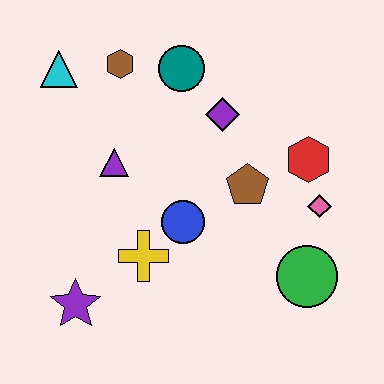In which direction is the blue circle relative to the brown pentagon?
The blue circle is to the left of the brown pentagon.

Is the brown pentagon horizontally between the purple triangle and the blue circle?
No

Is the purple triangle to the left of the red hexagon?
Yes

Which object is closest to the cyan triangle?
The brown hexagon is closest to the cyan triangle.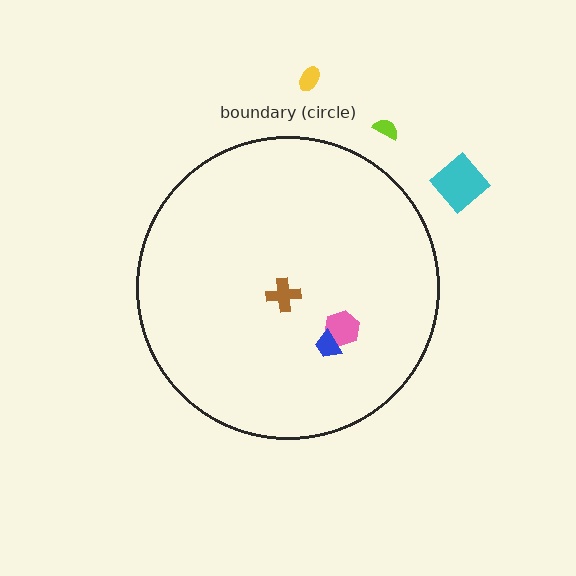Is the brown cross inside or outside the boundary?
Inside.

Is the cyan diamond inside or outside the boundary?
Outside.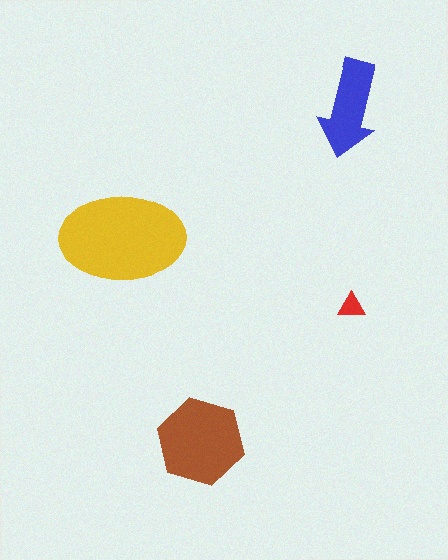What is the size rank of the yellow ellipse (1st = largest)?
1st.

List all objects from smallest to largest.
The red triangle, the blue arrow, the brown hexagon, the yellow ellipse.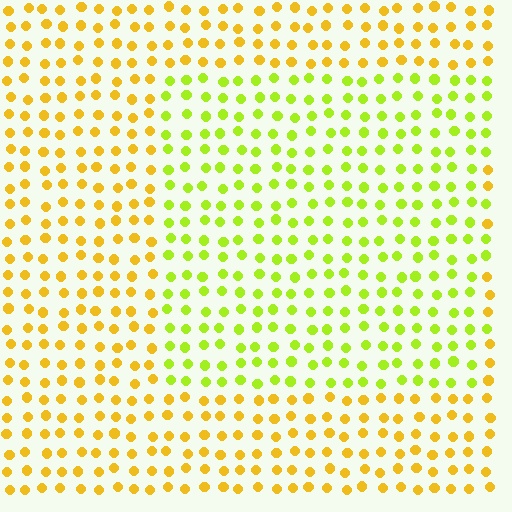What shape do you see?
I see a rectangle.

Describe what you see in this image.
The image is filled with small yellow elements in a uniform arrangement. A rectangle-shaped region is visible where the elements are tinted to a slightly different hue, forming a subtle color boundary.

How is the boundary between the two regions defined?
The boundary is defined purely by a slight shift in hue (about 37 degrees). Spacing, size, and orientation are identical on both sides.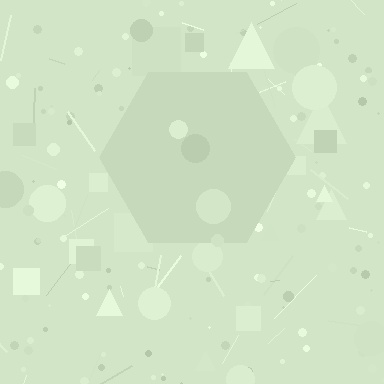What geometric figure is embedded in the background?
A hexagon is embedded in the background.